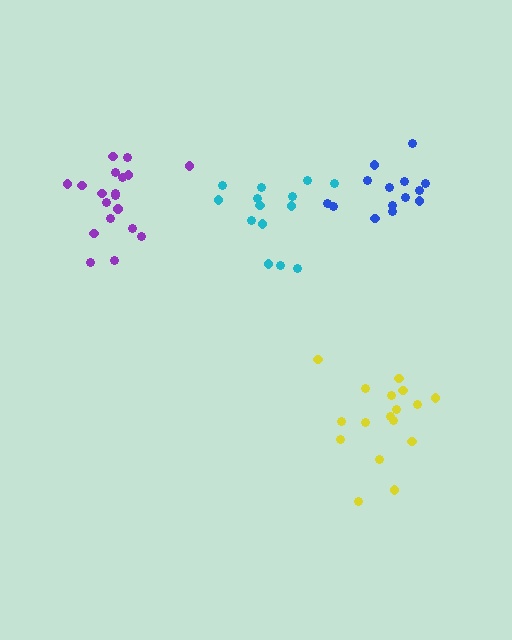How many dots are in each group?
Group 1: 14 dots, Group 2: 19 dots, Group 3: 14 dots, Group 4: 17 dots (64 total).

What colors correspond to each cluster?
The clusters are colored: cyan, purple, blue, yellow.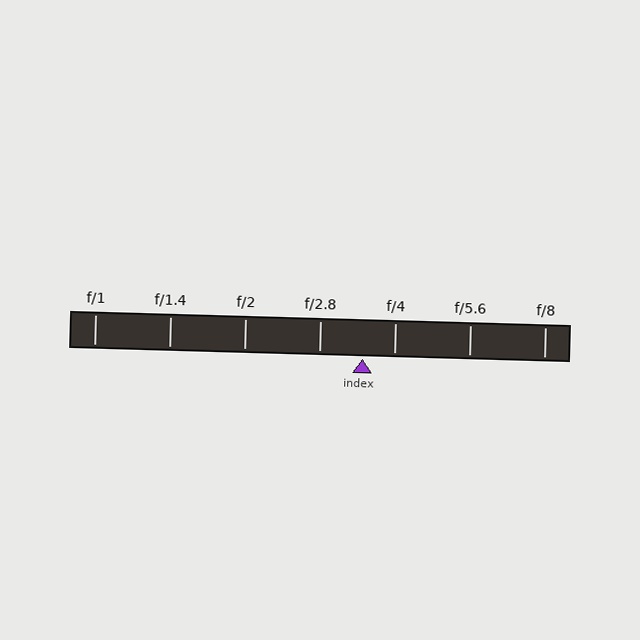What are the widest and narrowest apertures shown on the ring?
The widest aperture shown is f/1 and the narrowest is f/8.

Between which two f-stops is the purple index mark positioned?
The index mark is between f/2.8 and f/4.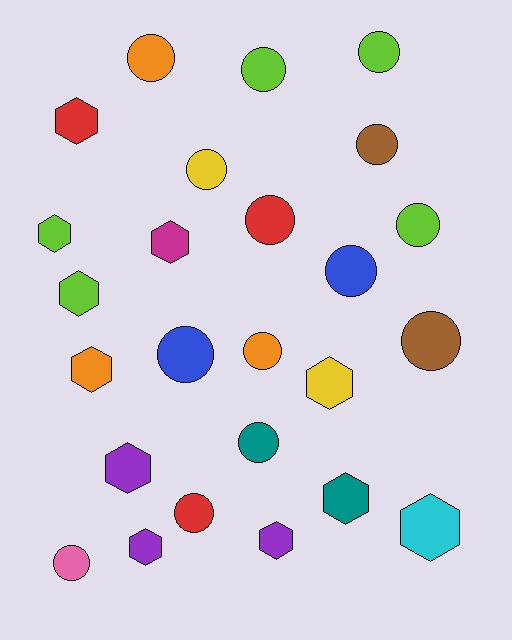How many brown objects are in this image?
There are 2 brown objects.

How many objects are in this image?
There are 25 objects.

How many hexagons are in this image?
There are 11 hexagons.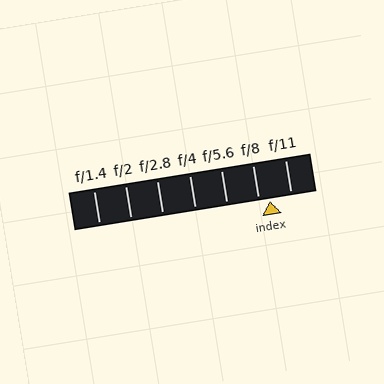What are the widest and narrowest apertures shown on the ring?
The widest aperture shown is f/1.4 and the narrowest is f/11.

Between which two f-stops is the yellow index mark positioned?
The index mark is between f/8 and f/11.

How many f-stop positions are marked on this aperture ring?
There are 7 f-stop positions marked.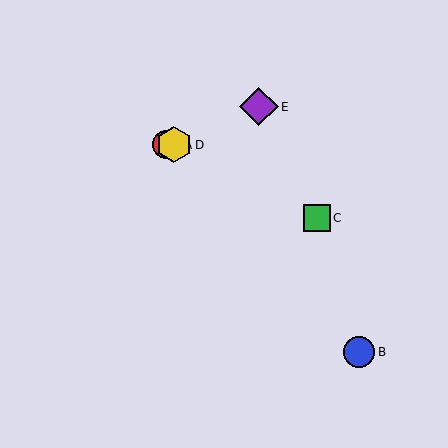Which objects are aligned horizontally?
Objects A, D are aligned horizontally.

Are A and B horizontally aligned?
No, A is at y≈145 and B is at y≈352.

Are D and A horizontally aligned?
Yes, both are at y≈145.